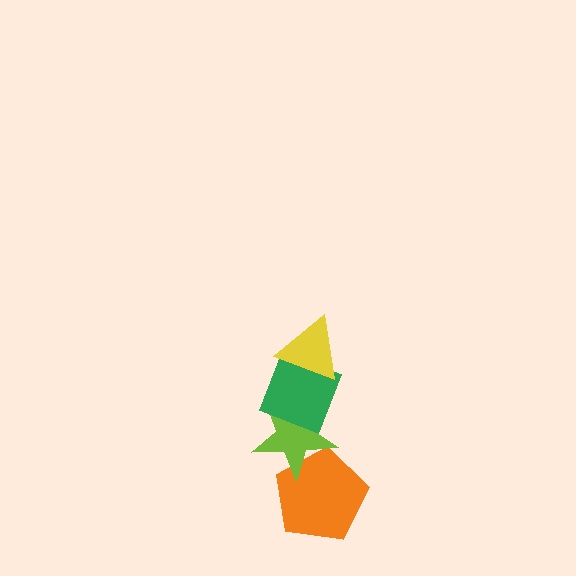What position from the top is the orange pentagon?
The orange pentagon is 4th from the top.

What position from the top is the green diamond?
The green diamond is 2nd from the top.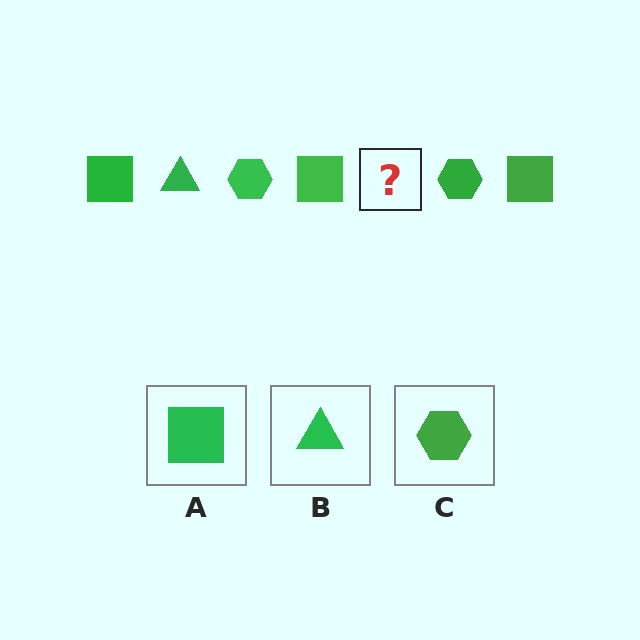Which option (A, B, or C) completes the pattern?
B.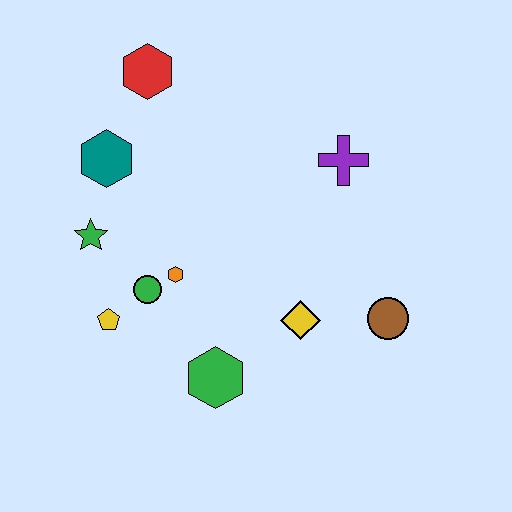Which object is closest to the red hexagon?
The teal hexagon is closest to the red hexagon.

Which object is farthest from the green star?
The brown circle is farthest from the green star.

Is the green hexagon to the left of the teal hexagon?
No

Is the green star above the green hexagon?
Yes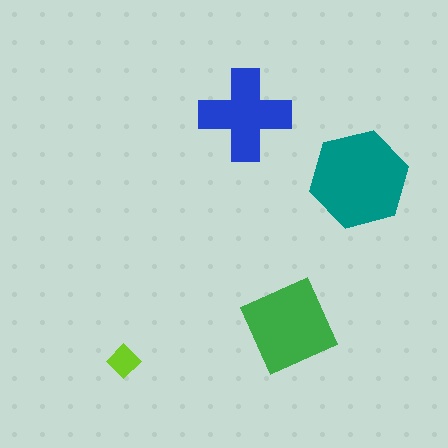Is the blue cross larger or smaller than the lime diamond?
Larger.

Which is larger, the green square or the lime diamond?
The green square.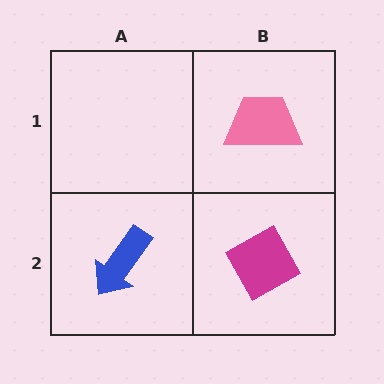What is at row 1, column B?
A pink trapezoid.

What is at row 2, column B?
A magenta diamond.